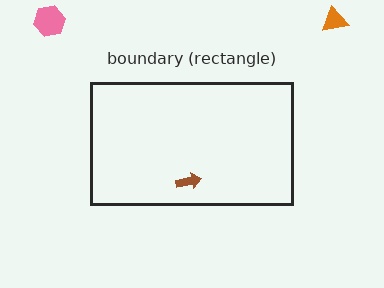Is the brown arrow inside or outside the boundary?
Inside.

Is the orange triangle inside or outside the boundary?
Outside.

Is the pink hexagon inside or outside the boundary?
Outside.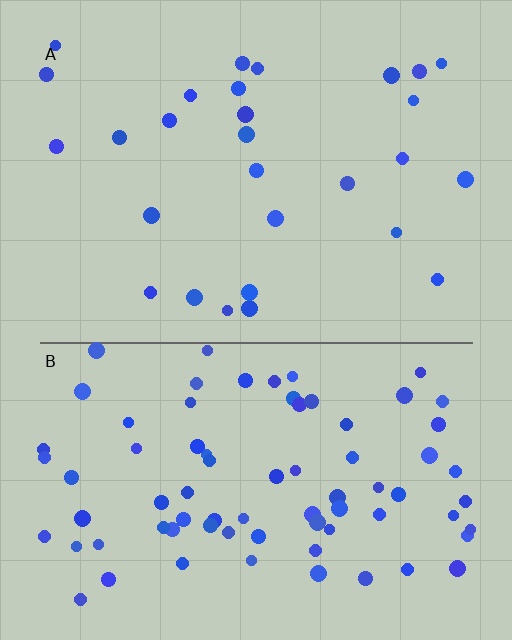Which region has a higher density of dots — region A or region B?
B (the bottom).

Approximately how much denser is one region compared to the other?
Approximately 2.7× — region B over region A.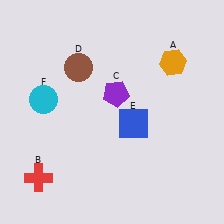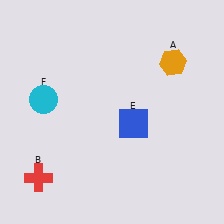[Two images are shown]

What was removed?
The purple pentagon (C), the brown circle (D) were removed in Image 2.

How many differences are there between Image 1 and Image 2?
There are 2 differences between the two images.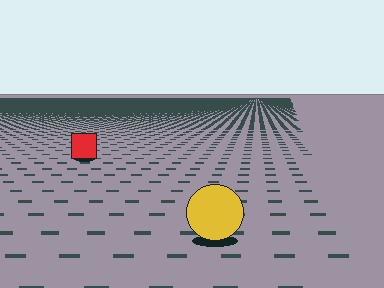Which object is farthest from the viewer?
The red square is farthest from the viewer. It appears smaller and the ground texture around it is denser.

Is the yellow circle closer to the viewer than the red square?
Yes. The yellow circle is closer — you can tell from the texture gradient: the ground texture is coarser near it.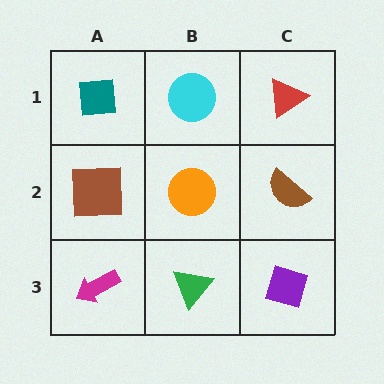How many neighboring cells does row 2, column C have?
3.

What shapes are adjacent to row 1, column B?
An orange circle (row 2, column B), a teal square (row 1, column A), a red triangle (row 1, column C).